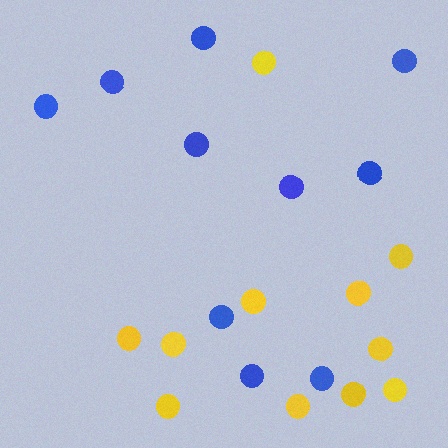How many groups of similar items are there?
There are 2 groups: one group of yellow circles (11) and one group of blue circles (10).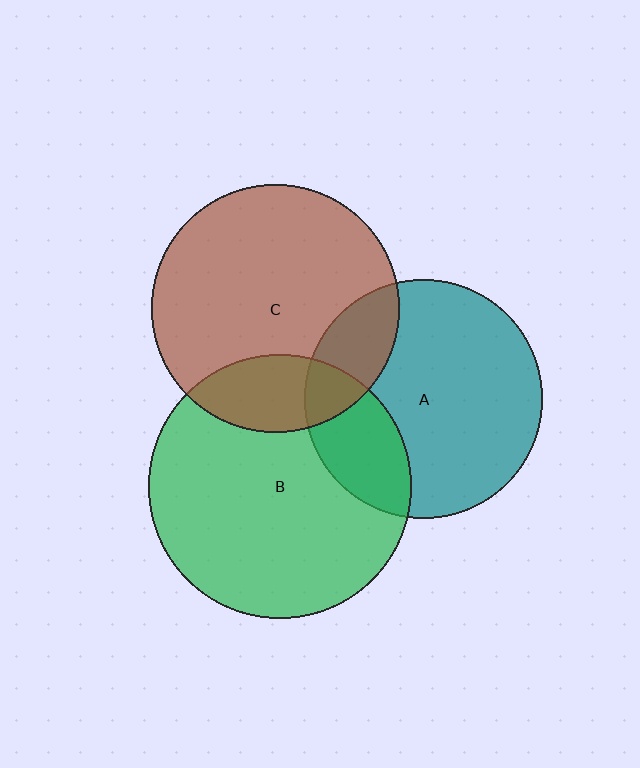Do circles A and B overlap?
Yes.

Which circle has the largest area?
Circle B (green).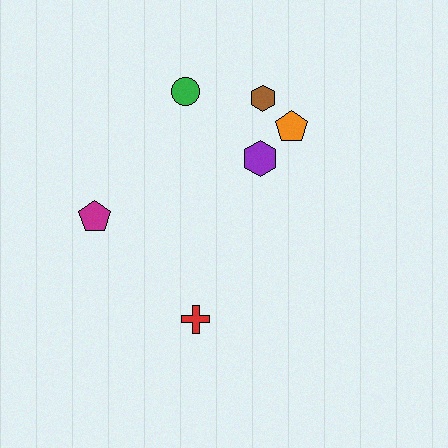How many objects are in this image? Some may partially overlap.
There are 6 objects.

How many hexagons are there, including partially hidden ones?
There are 2 hexagons.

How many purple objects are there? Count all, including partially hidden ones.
There is 1 purple object.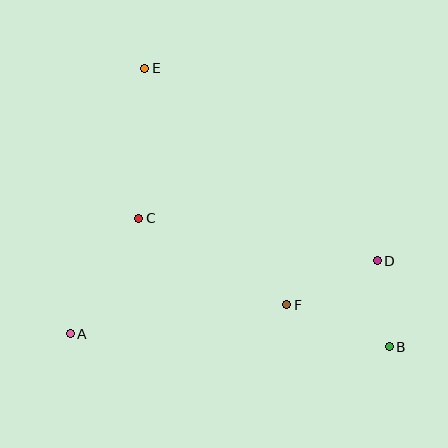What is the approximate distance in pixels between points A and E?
The distance between A and E is approximately 276 pixels.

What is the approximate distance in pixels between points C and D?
The distance between C and D is approximately 243 pixels.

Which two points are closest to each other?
Points B and D are closest to each other.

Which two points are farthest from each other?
Points B and E are farthest from each other.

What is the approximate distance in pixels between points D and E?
The distance between D and E is approximately 302 pixels.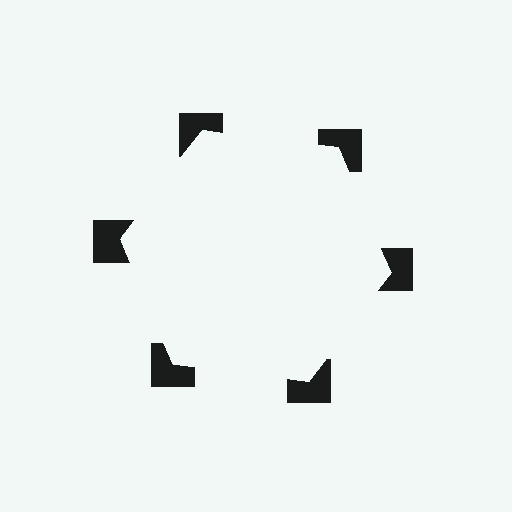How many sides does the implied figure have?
6 sides.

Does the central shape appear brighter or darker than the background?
It typically appears slightly brighter than the background, even though no actual brightness change is drawn.